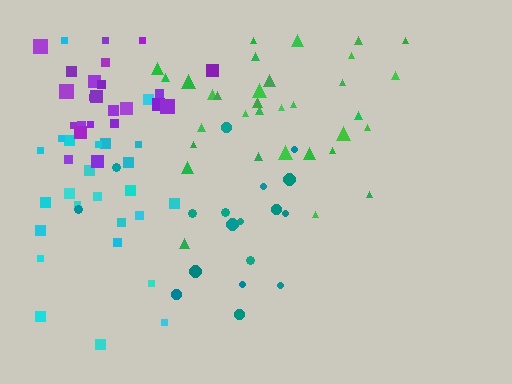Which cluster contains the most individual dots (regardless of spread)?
Green (33).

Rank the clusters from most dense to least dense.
purple, green, teal, cyan.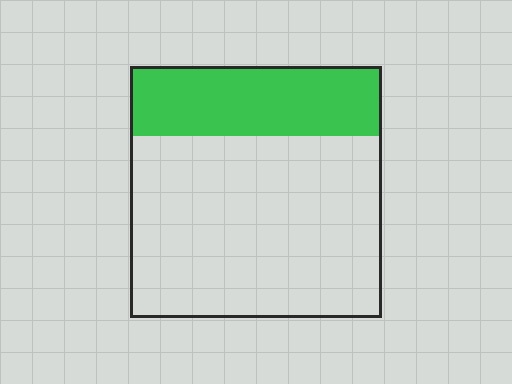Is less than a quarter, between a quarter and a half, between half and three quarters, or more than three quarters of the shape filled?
Between a quarter and a half.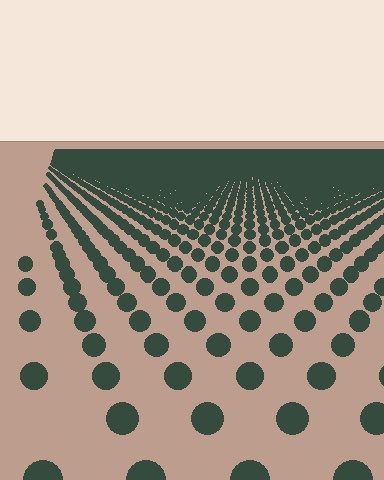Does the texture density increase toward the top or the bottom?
Density increases toward the top.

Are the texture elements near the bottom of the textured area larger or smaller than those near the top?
Larger. Near the bottom, elements are closer to the viewer and appear at a bigger on-screen size.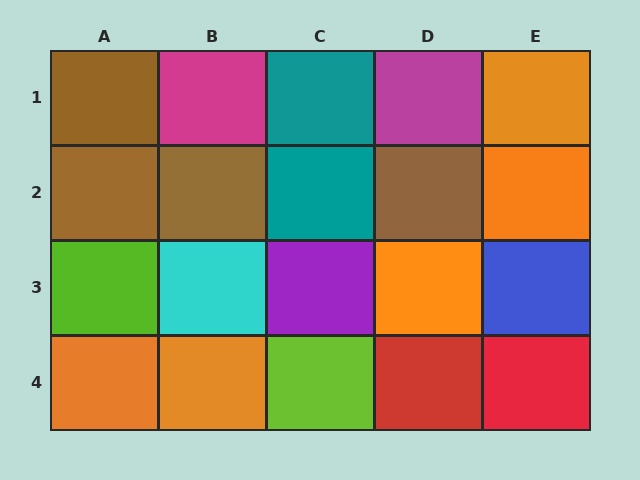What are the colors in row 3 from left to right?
Lime, cyan, purple, orange, blue.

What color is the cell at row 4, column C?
Lime.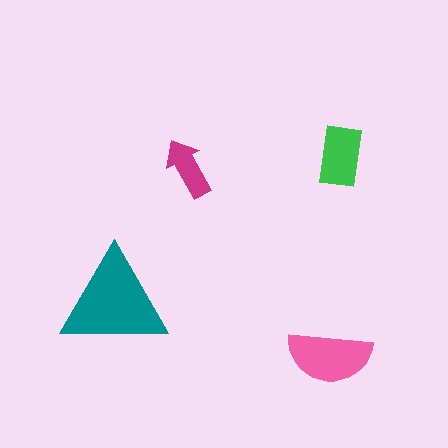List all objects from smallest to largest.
The magenta arrow, the green rectangle, the pink semicircle, the teal triangle.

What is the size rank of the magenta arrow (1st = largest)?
4th.